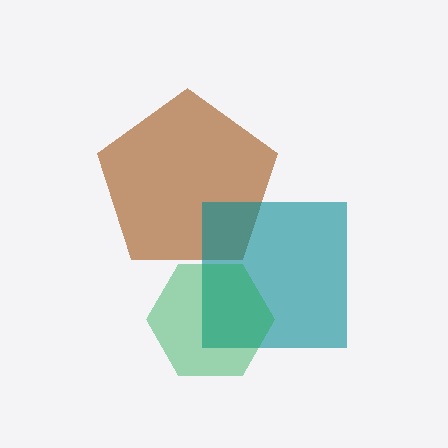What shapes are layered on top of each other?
The layered shapes are: a brown pentagon, a teal square, a green hexagon.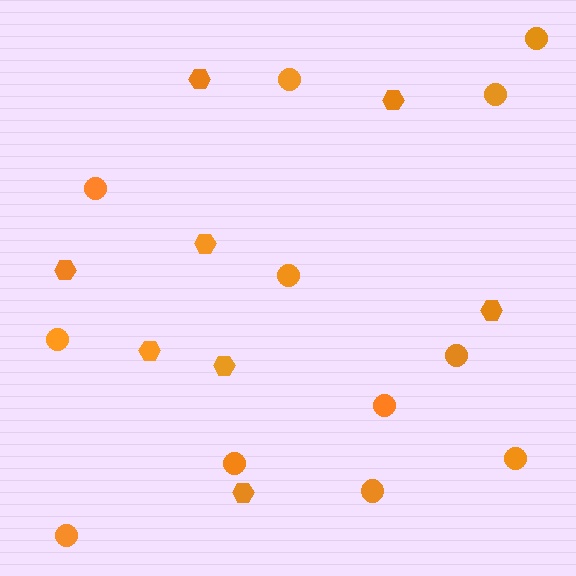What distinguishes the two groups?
There are 2 groups: one group of hexagons (8) and one group of circles (12).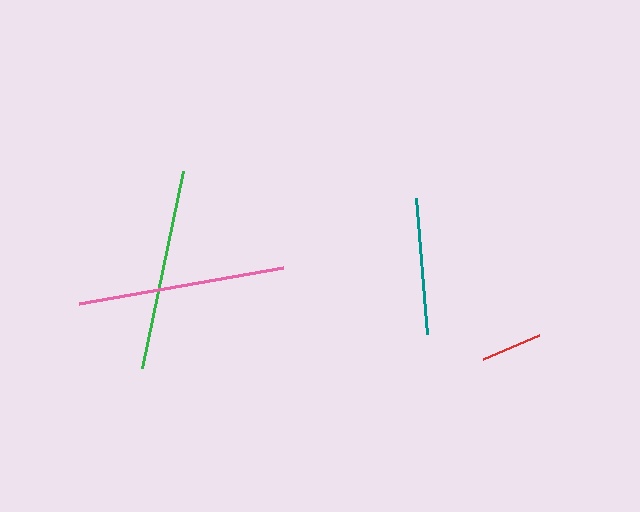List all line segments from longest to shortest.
From longest to shortest: pink, green, teal, red.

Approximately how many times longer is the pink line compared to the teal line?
The pink line is approximately 1.5 times the length of the teal line.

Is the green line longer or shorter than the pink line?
The pink line is longer than the green line.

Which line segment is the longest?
The pink line is the longest at approximately 207 pixels.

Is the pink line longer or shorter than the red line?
The pink line is longer than the red line.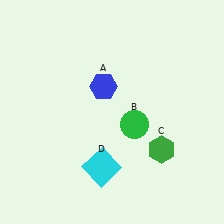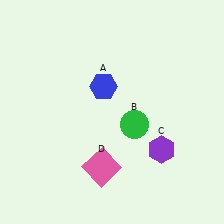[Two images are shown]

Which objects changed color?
C changed from green to purple. D changed from cyan to pink.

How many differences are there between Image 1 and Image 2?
There are 2 differences between the two images.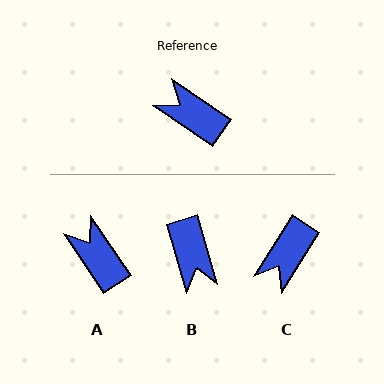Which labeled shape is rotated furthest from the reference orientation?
B, about 141 degrees away.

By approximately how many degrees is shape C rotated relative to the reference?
Approximately 92 degrees counter-clockwise.